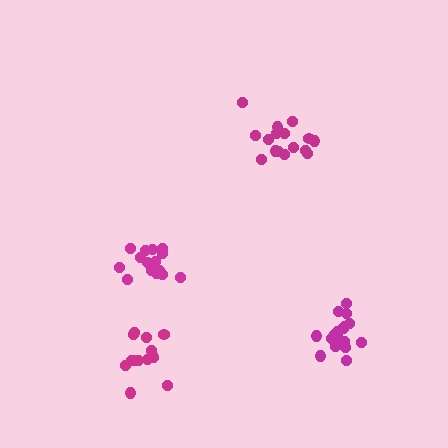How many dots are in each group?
Group 1: 18 dots, Group 2: 14 dots, Group 3: 15 dots, Group 4: 16 dots (63 total).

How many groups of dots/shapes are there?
There are 4 groups.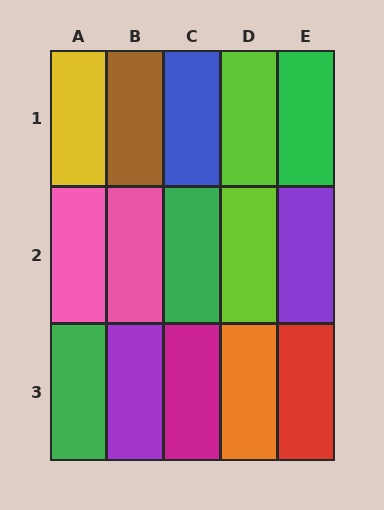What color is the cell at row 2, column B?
Pink.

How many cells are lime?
2 cells are lime.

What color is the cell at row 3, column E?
Red.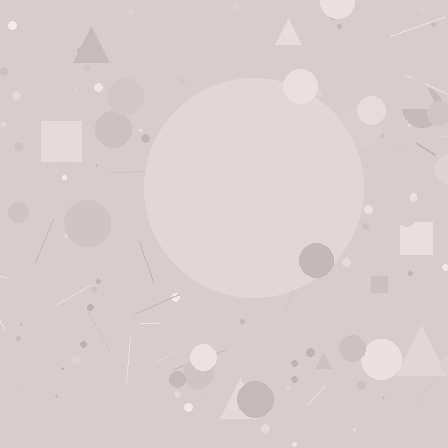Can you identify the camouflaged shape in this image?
The camouflaged shape is a circle.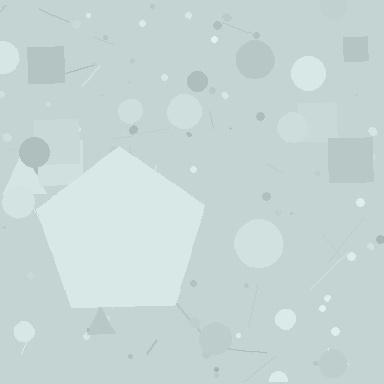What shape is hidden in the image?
A pentagon is hidden in the image.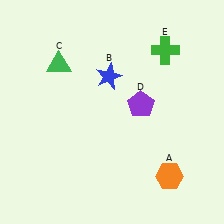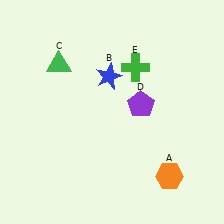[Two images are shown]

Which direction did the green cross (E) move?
The green cross (E) moved left.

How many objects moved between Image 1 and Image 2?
1 object moved between the two images.